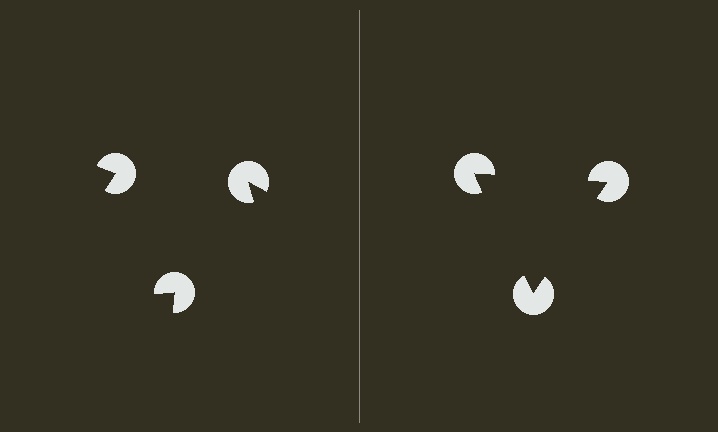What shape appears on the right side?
An illusory triangle.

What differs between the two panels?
The pac-man discs are positioned identically on both sides; only the wedge orientations differ. On the right they align to a triangle; on the left they are misaligned.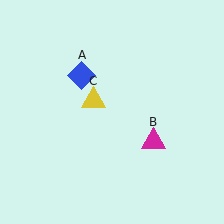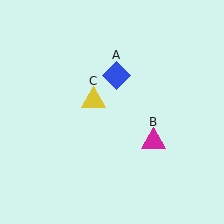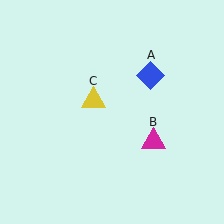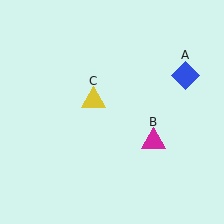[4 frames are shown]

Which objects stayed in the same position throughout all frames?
Magenta triangle (object B) and yellow triangle (object C) remained stationary.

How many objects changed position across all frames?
1 object changed position: blue diamond (object A).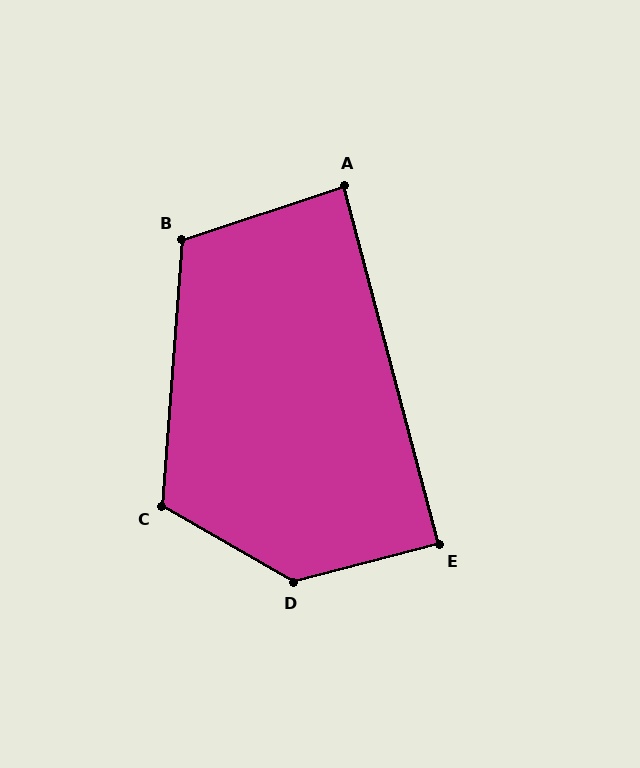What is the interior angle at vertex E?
Approximately 90 degrees (approximately right).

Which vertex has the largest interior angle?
D, at approximately 136 degrees.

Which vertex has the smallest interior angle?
A, at approximately 87 degrees.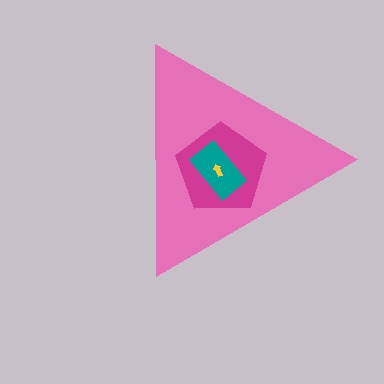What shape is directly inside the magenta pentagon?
The teal rectangle.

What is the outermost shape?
The pink triangle.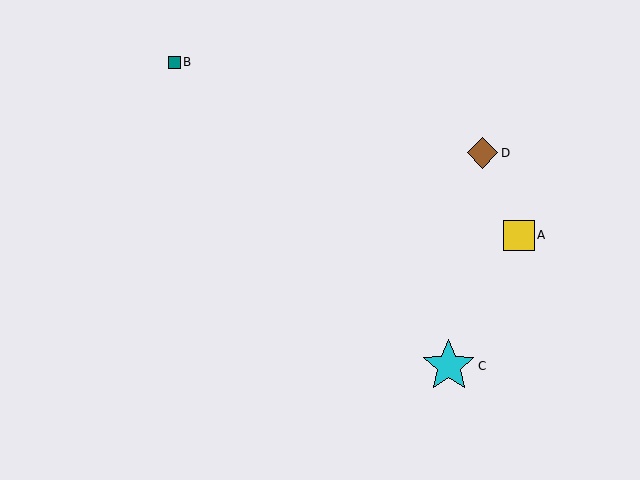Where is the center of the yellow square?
The center of the yellow square is at (519, 235).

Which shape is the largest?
The cyan star (labeled C) is the largest.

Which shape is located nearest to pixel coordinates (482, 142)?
The brown diamond (labeled D) at (483, 153) is nearest to that location.